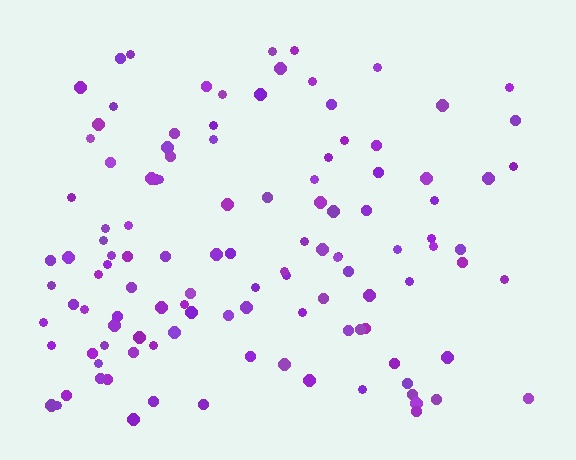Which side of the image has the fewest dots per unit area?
The right.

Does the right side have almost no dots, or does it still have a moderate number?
Still a moderate number, just noticeably fewer than the left.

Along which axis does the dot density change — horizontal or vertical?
Horizontal.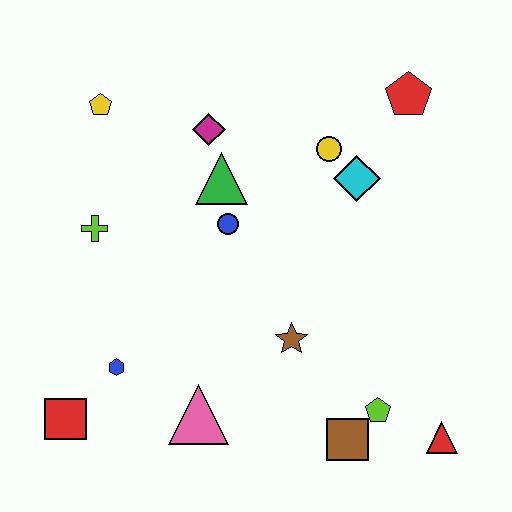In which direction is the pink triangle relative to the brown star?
The pink triangle is to the left of the brown star.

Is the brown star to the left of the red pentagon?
Yes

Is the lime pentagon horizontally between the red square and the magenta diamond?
No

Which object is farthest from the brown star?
The yellow pentagon is farthest from the brown star.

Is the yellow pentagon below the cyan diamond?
No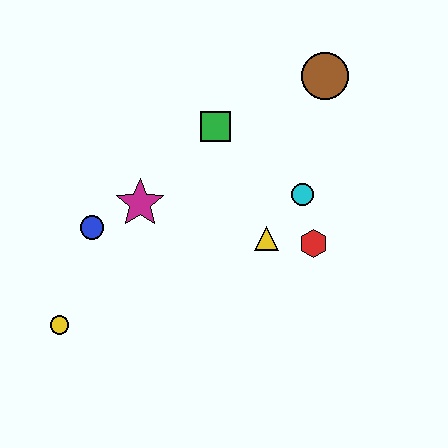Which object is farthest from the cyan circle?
The yellow circle is farthest from the cyan circle.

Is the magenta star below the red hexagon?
No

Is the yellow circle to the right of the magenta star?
No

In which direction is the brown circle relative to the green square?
The brown circle is to the right of the green square.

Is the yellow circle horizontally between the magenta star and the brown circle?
No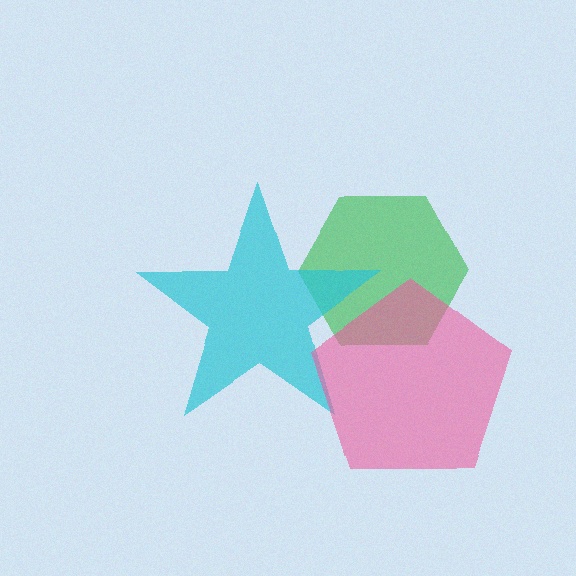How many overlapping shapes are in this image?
There are 3 overlapping shapes in the image.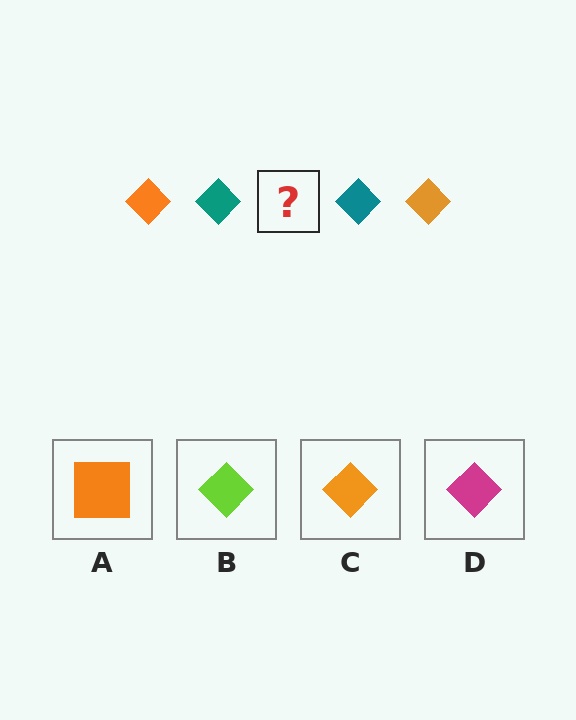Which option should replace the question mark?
Option C.